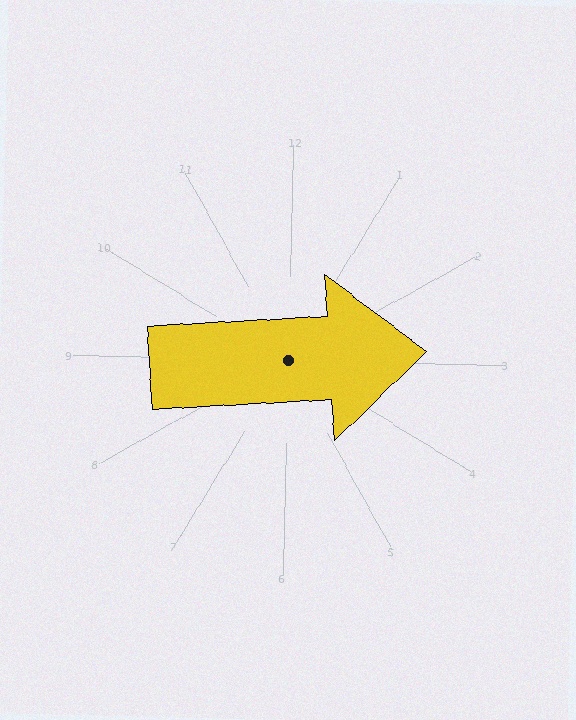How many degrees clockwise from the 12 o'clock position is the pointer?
Approximately 85 degrees.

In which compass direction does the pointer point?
East.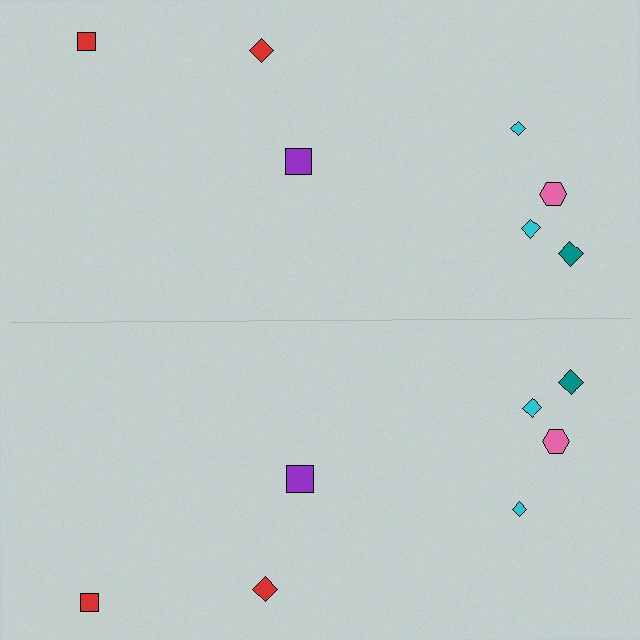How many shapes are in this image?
There are 14 shapes in this image.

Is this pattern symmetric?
Yes, this pattern has bilateral (reflection) symmetry.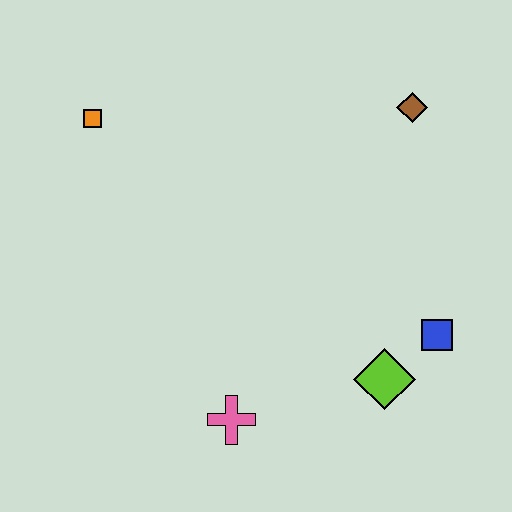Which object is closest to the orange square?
The brown diamond is closest to the orange square.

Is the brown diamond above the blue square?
Yes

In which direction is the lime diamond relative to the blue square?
The lime diamond is to the left of the blue square.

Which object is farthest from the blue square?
The orange square is farthest from the blue square.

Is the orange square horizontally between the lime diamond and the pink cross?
No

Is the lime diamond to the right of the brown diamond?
No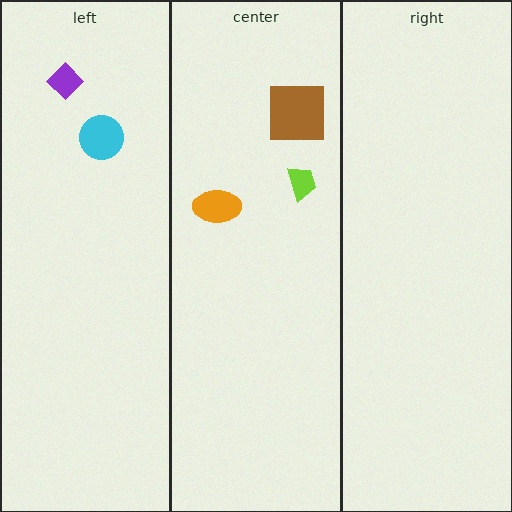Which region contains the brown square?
The center region.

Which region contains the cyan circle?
The left region.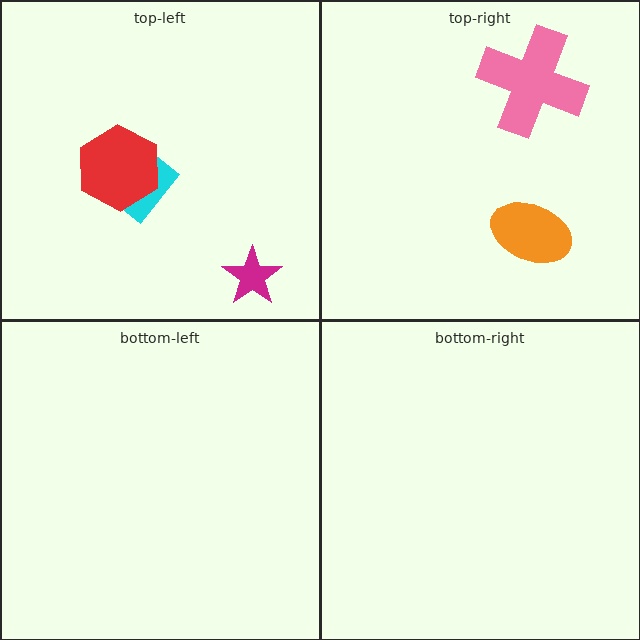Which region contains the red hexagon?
The top-left region.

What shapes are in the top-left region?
The cyan diamond, the red hexagon, the magenta star.